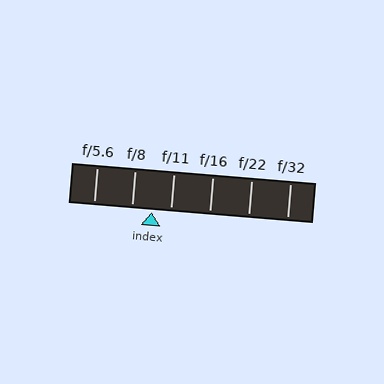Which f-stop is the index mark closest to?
The index mark is closest to f/11.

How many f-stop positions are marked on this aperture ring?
There are 6 f-stop positions marked.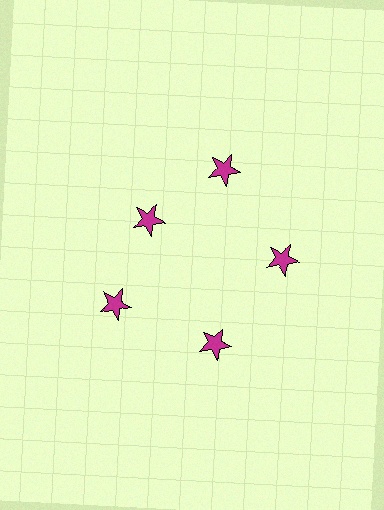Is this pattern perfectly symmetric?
No. The 5 magenta stars are arranged in a ring, but one element near the 10 o'clock position is pulled inward toward the center, breaking the 5-fold rotational symmetry.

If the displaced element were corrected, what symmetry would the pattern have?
It would have 5-fold rotational symmetry — the pattern would map onto itself every 72 degrees.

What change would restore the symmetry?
The symmetry would be restored by moving it outward, back onto the ring so that all 5 stars sit at equal angles and equal distance from the center.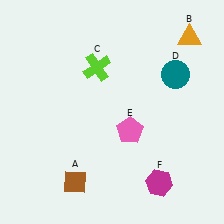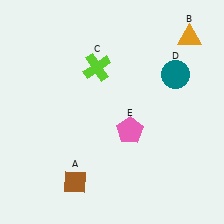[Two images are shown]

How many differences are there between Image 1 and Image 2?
There is 1 difference between the two images.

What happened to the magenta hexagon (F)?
The magenta hexagon (F) was removed in Image 2. It was in the bottom-right area of Image 1.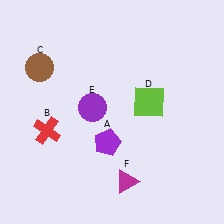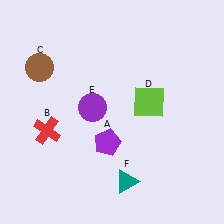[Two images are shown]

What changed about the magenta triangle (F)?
In Image 1, F is magenta. In Image 2, it changed to teal.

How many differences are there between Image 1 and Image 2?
There is 1 difference between the two images.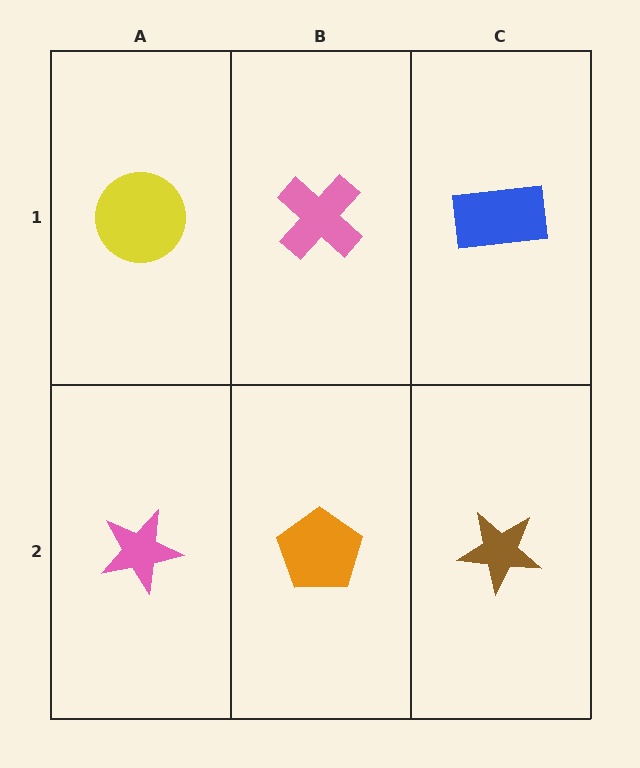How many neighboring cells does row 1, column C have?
2.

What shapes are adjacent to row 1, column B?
An orange pentagon (row 2, column B), a yellow circle (row 1, column A), a blue rectangle (row 1, column C).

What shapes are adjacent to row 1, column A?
A pink star (row 2, column A), a pink cross (row 1, column B).